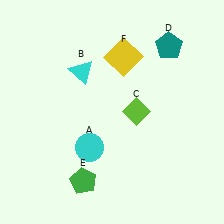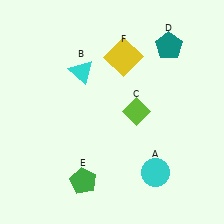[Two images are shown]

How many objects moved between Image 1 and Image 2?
1 object moved between the two images.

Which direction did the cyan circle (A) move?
The cyan circle (A) moved right.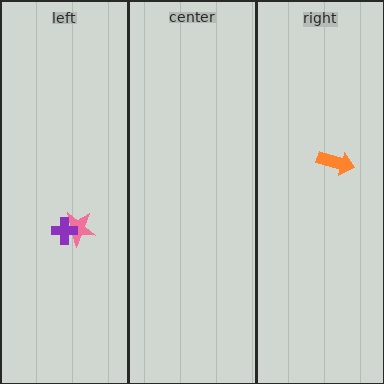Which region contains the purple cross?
The left region.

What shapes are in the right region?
The orange arrow.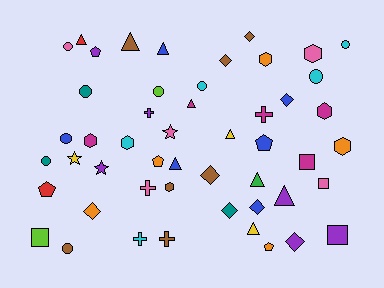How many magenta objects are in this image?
There are 5 magenta objects.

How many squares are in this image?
There are 4 squares.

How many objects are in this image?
There are 50 objects.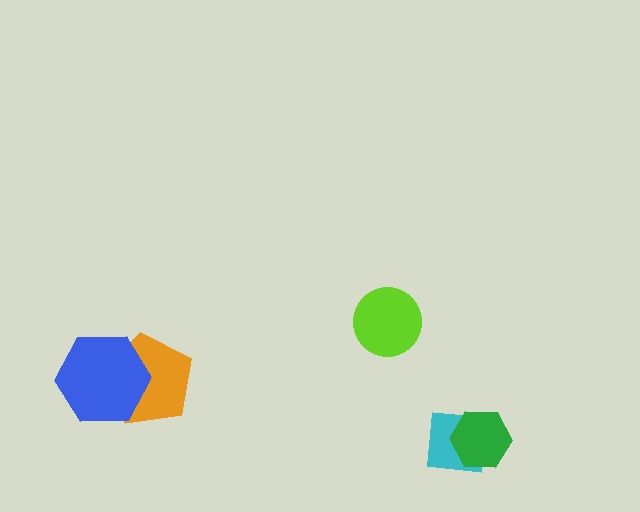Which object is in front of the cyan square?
The green hexagon is in front of the cyan square.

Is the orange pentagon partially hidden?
Yes, it is partially covered by another shape.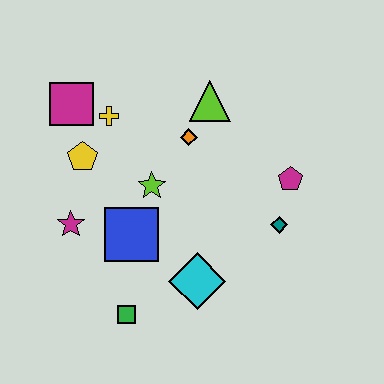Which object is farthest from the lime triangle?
The green square is farthest from the lime triangle.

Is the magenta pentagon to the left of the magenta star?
No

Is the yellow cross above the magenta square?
No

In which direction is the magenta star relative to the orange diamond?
The magenta star is to the left of the orange diamond.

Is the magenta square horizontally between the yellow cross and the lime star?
No